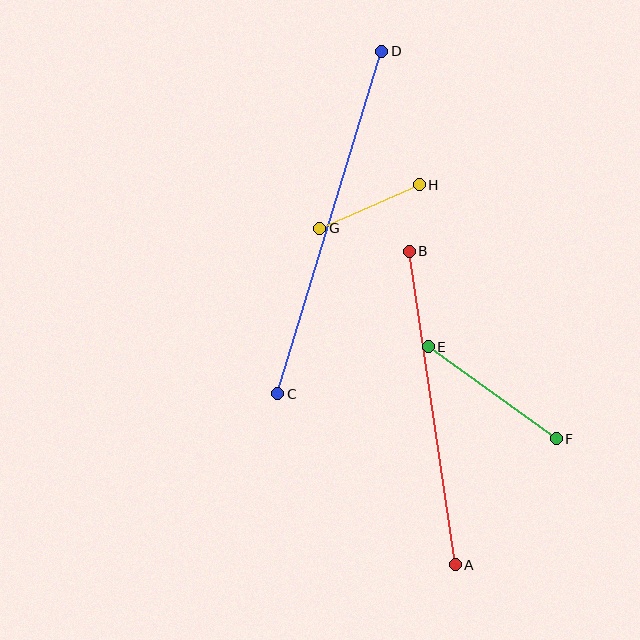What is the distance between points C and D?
The distance is approximately 358 pixels.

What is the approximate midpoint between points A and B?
The midpoint is at approximately (432, 408) pixels.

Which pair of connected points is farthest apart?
Points C and D are farthest apart.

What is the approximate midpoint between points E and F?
The midpoint is at approximately (492, 393) pixels.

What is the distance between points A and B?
The distance is approximately 317 pixels.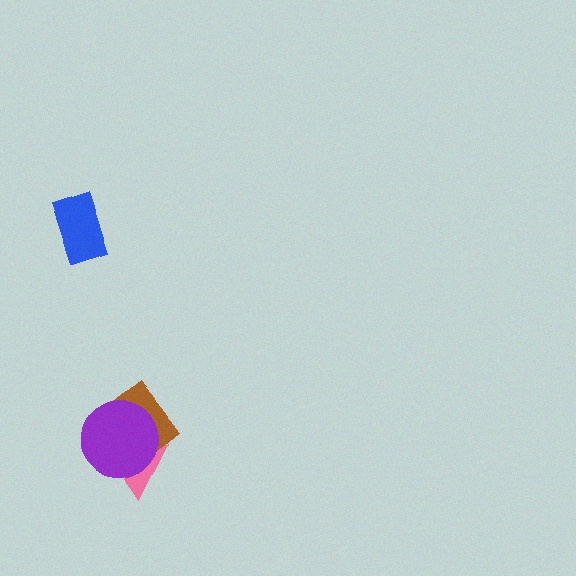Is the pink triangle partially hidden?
Yes, it is partially covered by another shape.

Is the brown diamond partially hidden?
Yes, it is partially covered by another shape.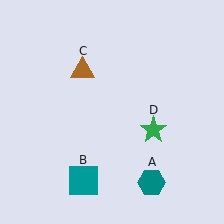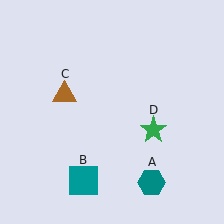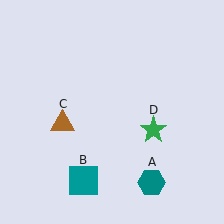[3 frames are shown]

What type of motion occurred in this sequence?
The brown triangle (object C) rotated counterclockwise around the center of the scene.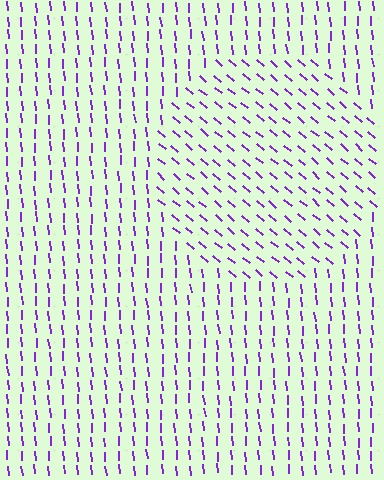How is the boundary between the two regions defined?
The boundary is defined purely by a change in line orientation (approximately 45 degrees difference). All lines are the same color and thickness.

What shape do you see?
I see a circle.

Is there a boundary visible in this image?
Yes, there is a texture boundary formed by a change in line orientation.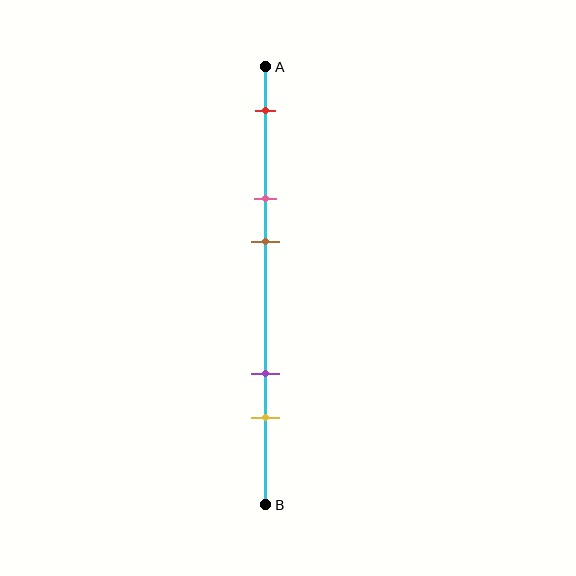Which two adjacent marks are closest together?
The pink and brown marks are the closest adjacent pair.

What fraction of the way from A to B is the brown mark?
The brown mark is approximately 40% (0.4) of the way from A to B.